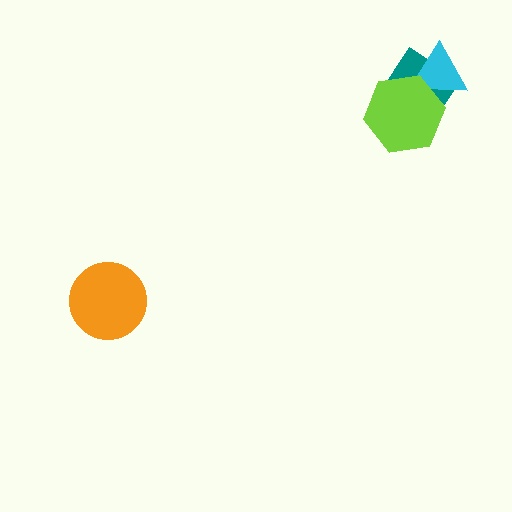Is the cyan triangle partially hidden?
Yes, it is partially covered by another shape.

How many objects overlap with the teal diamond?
2 objects overlap with the teal diamond.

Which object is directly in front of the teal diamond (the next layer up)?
The cyan triangle is directly in front of the teal diamond.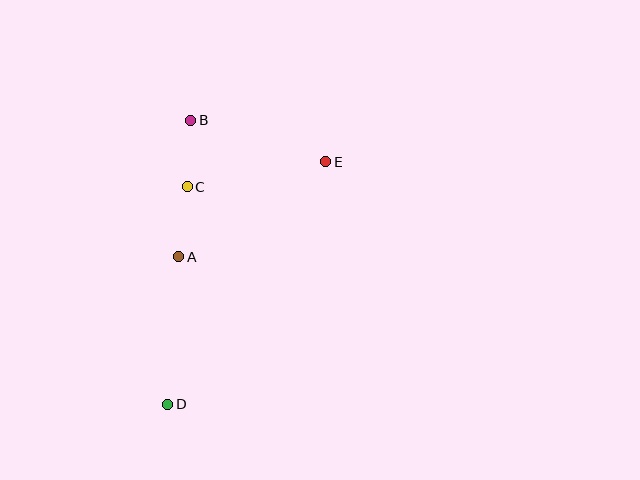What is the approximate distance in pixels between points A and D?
The distance between A and D is approximately 148 pixels.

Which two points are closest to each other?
Points B and C are closest to each other.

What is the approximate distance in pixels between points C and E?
The distance between C and E is approximately 141 pixels.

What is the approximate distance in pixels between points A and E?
The distance between A and E is approximately 175 pixels.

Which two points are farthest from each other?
Points D and E are farthest from each other.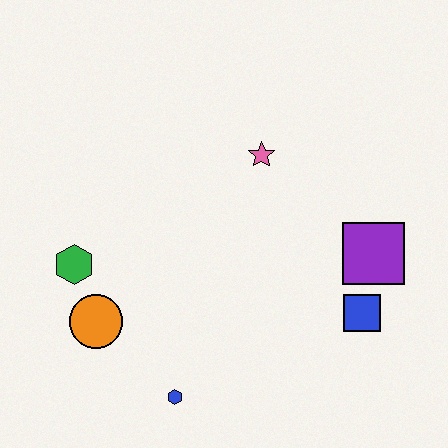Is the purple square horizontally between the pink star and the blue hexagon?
No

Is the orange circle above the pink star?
No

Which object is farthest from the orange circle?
The purple square is farthest from the orange circle.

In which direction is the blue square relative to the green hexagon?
The blue square is to the right of the green hexagon.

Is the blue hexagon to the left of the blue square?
Yes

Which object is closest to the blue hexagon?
The orange circle is closest to the blue hexagon.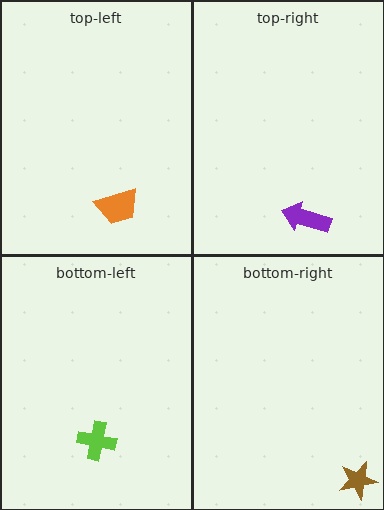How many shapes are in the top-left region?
1.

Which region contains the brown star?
The bottom-right region.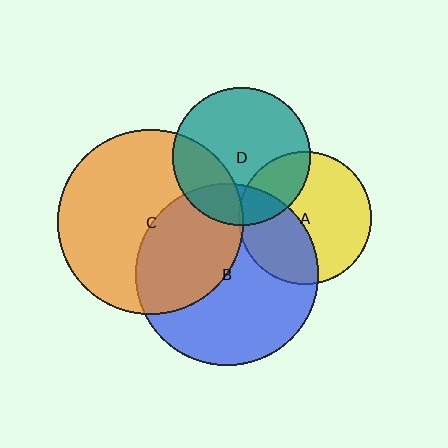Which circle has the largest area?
Circle C (orange).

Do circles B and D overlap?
Yes.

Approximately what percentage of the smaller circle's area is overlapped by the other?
Approximately 20%.